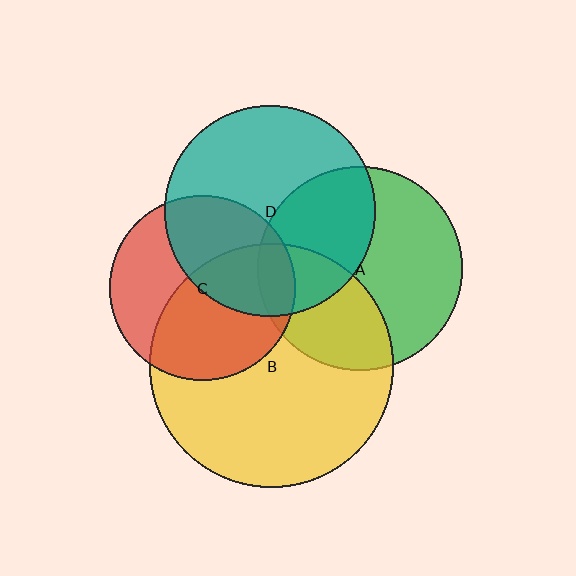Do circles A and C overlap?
Yes.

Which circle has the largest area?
Circle B (yellow).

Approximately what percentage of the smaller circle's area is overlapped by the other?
Approximately 10%.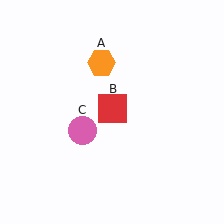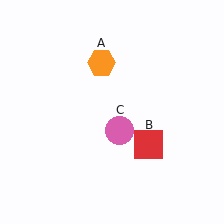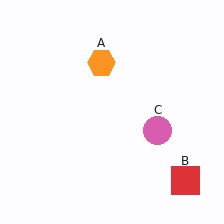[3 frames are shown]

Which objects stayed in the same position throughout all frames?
Orange hexagon (object A) remained stationary.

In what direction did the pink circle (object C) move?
The pink circle (object C) moved right.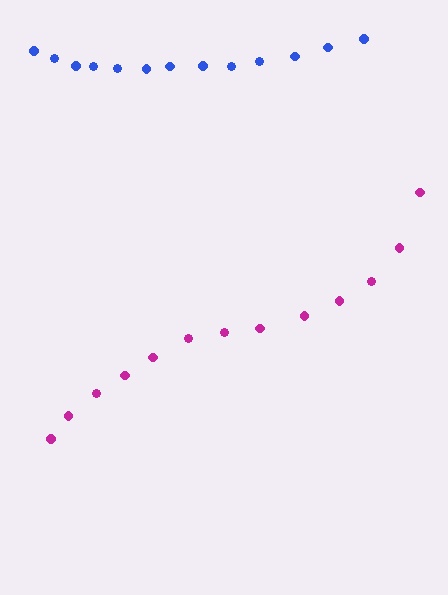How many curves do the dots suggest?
There are 2 distinct paths.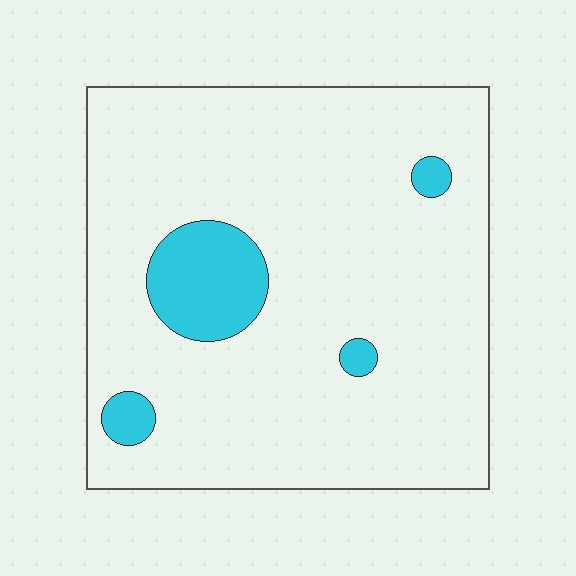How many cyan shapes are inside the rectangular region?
4.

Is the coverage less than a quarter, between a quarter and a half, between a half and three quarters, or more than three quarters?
Less than a quarter.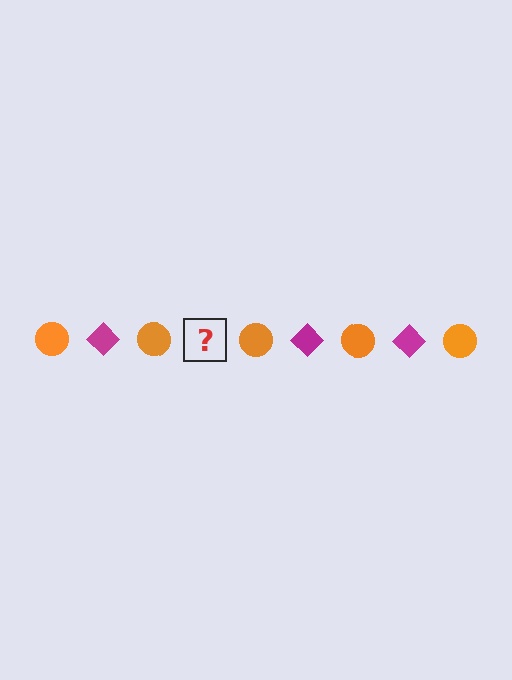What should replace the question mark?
The question mark should be replaced with a magenta diamond.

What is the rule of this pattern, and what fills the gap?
The rule is that the pattern alternates between orange circle and magenta diamond. The gap should be filled with a magenta diamond.